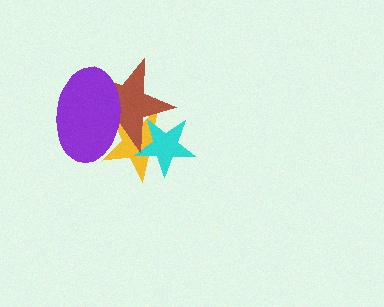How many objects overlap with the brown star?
3 objects overlap with the brown star.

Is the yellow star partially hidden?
Yes, it is partially covered by another shape.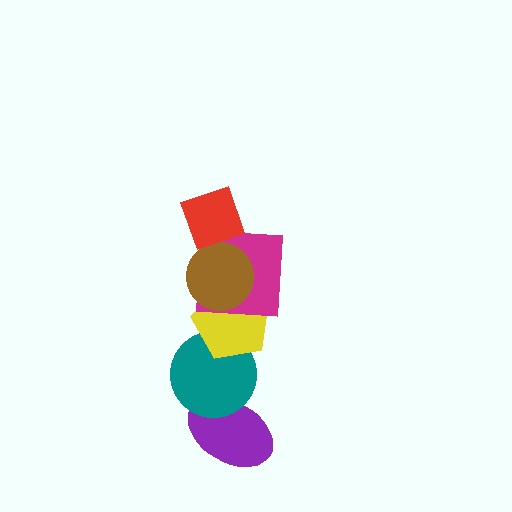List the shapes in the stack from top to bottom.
From top to bottom: the red diamond, the brown circle, the magenta square, the yellow pentagon, the teal circle, the purple ellipse.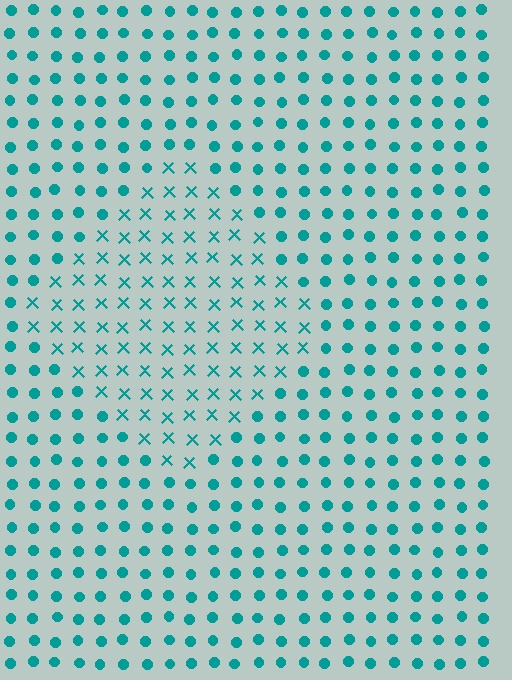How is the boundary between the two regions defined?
The boundary is defined by a change in element shape: X marks inside vs. circles outside. All elements share the same color and spacing.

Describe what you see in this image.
The image is filled with small teal elements arranged in a uniform grid. A diamond-shaped region contains X marks, while the surrounding area contains circles. The boundary is defined purely by the change in element shape.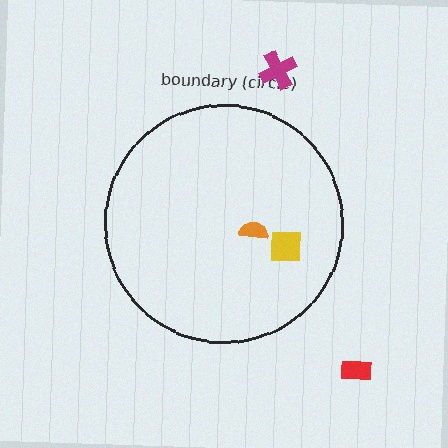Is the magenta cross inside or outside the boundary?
Outside.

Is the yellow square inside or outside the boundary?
Inside.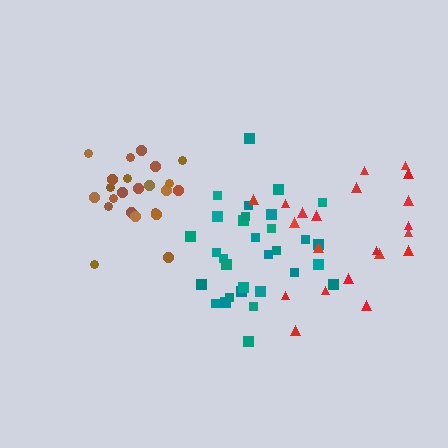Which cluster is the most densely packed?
Brown.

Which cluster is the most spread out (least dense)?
Red.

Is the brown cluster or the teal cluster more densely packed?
Brown.